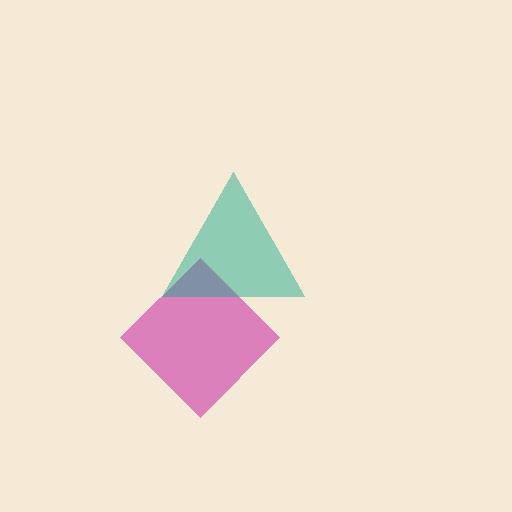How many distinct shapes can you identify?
There are 2 distinct shapes: a magenta diamond, a teal triangle.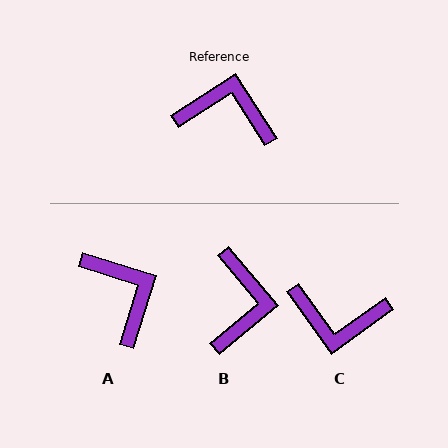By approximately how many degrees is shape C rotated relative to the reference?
Approximately 177 degrees clockwise.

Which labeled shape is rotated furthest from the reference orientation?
C, about 177 degrees away.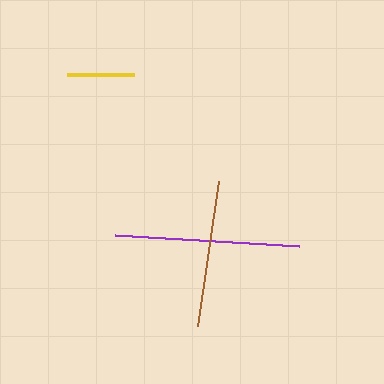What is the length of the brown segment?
The brown segment is approximately 147 pixels long.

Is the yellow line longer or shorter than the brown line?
The brown line is longer than the yellow line.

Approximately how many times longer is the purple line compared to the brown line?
The purple line is approximately 1.3 times the length of the brown line.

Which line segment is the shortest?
The yellow line is the shortest at approximately 67 pixels.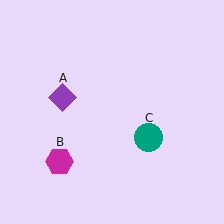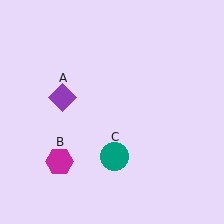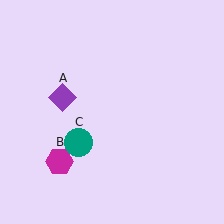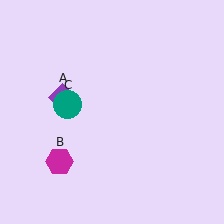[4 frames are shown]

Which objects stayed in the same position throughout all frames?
Purple diamond (object A) and magenta hexagon (object B) remained stationary.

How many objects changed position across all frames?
1 object changed position: teal circle (object C).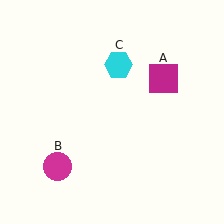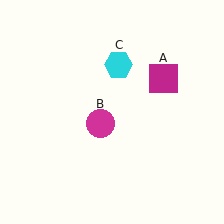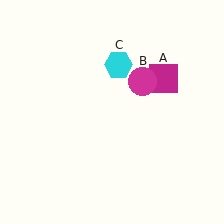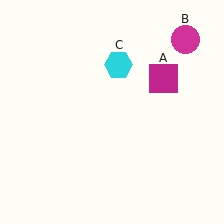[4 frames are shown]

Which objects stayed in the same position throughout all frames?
Magenta square (object A) and cyan hexagon (object C) remained stationary.